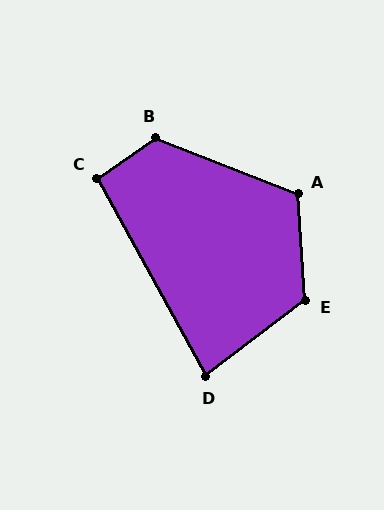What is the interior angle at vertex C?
Approximately 95 degrees (obtuse).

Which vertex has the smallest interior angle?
D, at approximately 82 degrees.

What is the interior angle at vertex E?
Approximately 123 degrees (obtuse).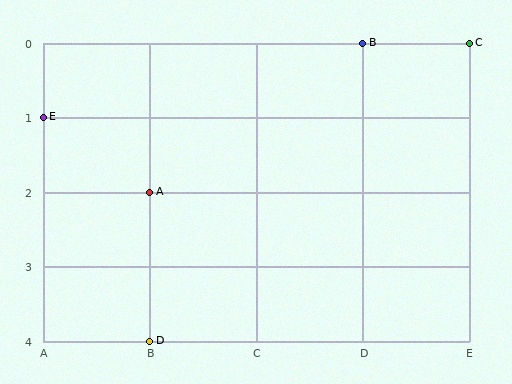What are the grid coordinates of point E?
Point E is at grid coordinates (A, 1).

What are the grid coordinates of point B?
Point B is at grid coordinates (D, 0).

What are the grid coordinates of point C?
Point C is at grid coordinates (E, 0).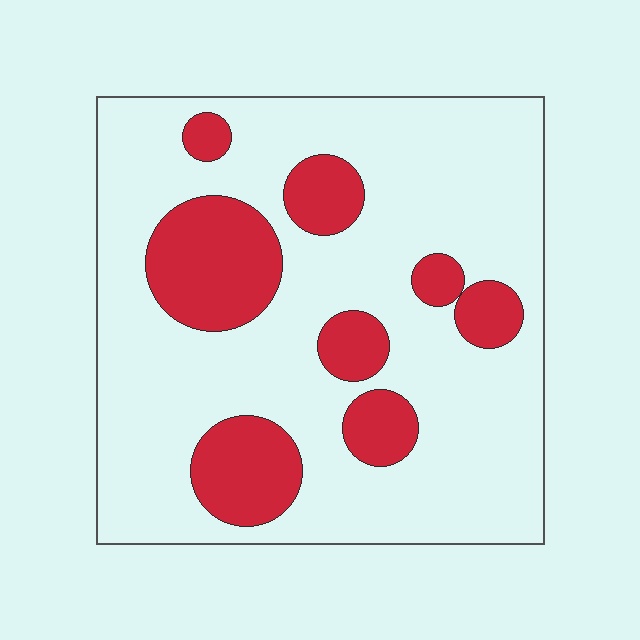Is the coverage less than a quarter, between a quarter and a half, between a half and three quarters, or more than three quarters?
Less than a quarter.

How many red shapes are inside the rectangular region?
8.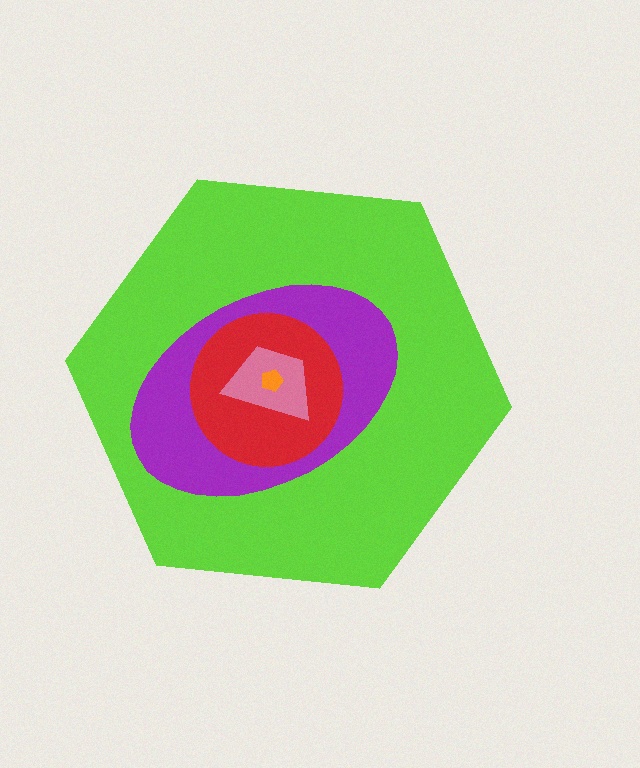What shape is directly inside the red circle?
The pink trapezoid.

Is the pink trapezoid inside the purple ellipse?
Yes.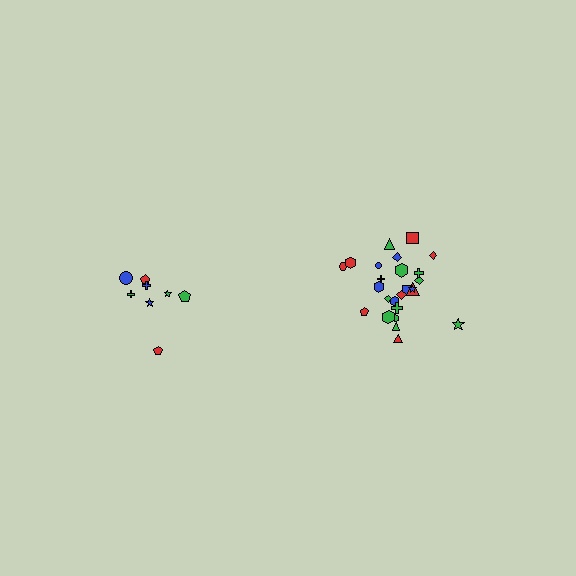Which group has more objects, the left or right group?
The right group.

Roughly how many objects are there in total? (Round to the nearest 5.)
Roughly 35 objects in total.